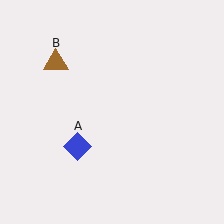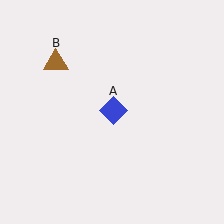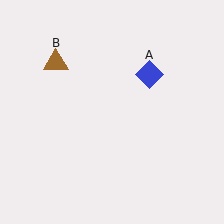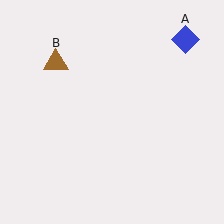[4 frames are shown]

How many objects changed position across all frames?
1 object changed position: blue diamond (object A).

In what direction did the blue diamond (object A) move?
The blue diamond (object A) moved up and to the right.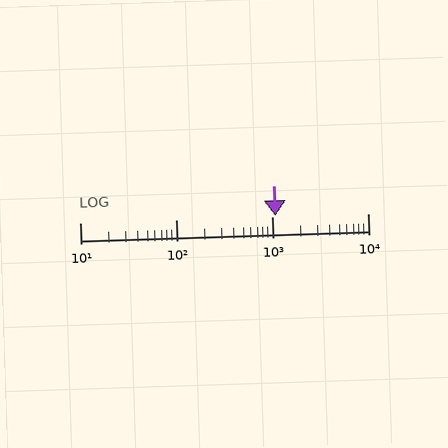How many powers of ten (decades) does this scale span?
The scale spans 3 decades, from 10 to 10000.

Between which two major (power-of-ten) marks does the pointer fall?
The pointer is between 1000 and 10000.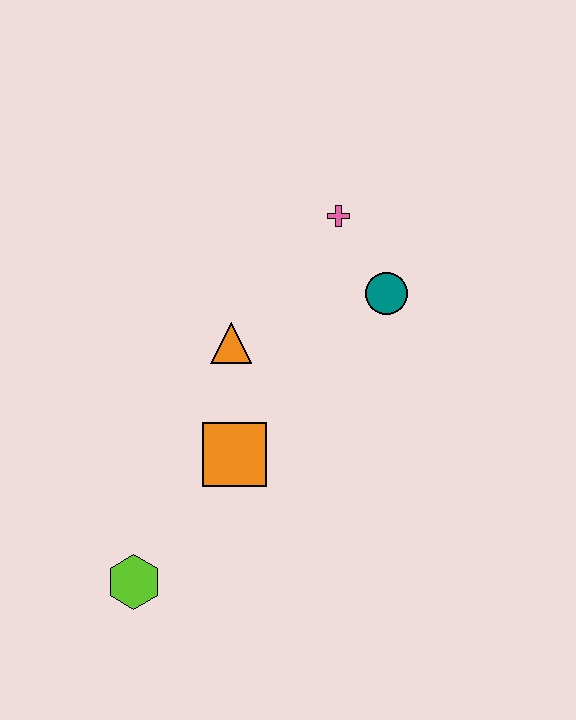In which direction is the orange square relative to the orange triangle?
The orange square is below the orange triangle.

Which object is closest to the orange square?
The orange triangle is closest to the orange square.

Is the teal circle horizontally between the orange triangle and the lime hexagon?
No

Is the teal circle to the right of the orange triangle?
Yes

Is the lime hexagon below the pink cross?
Yes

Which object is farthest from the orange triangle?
The lime hexagon is farthest from the orange triangle.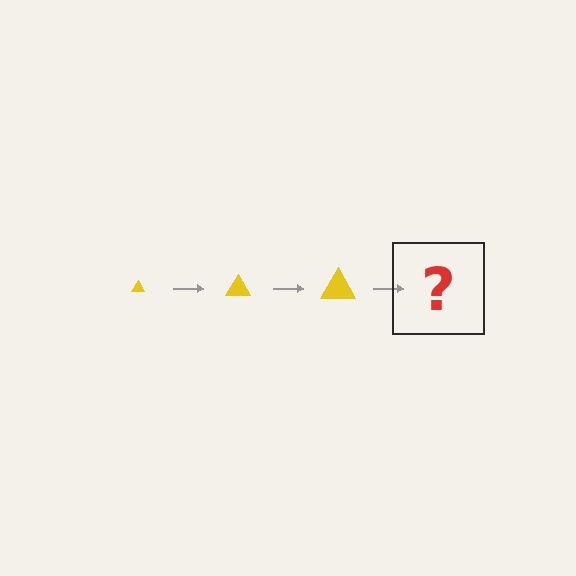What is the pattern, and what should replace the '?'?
The pattern is that the triangle gets progressively larger each step. The '?' should be a yellow triangle, larger than the previous one.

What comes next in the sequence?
The next element should be a yellow triangle, larger than the previous one.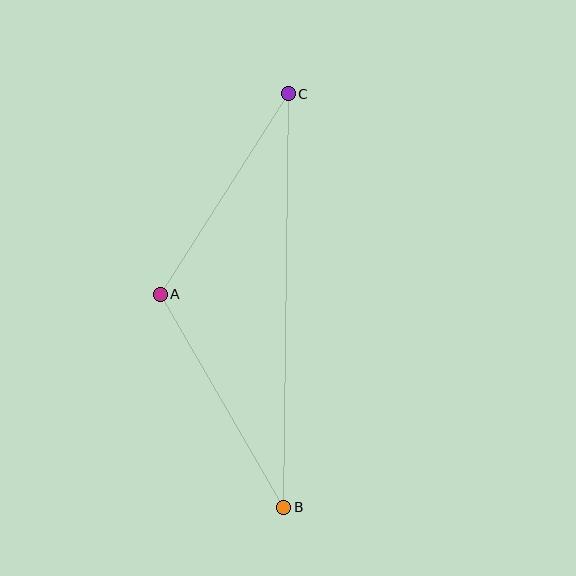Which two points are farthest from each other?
Points B and C are farthest from each other.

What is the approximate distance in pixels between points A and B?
The distance between A and B is approximately 247 pixels.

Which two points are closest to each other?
Points A and C are closest to each other.